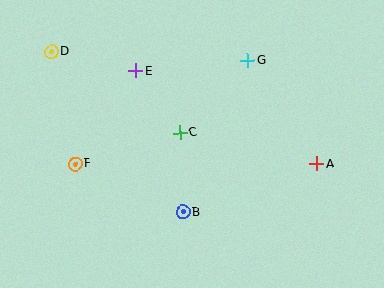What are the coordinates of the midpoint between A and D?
The midpoint between A and D is at (184, 108).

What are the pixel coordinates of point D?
Point D is at (52, 52).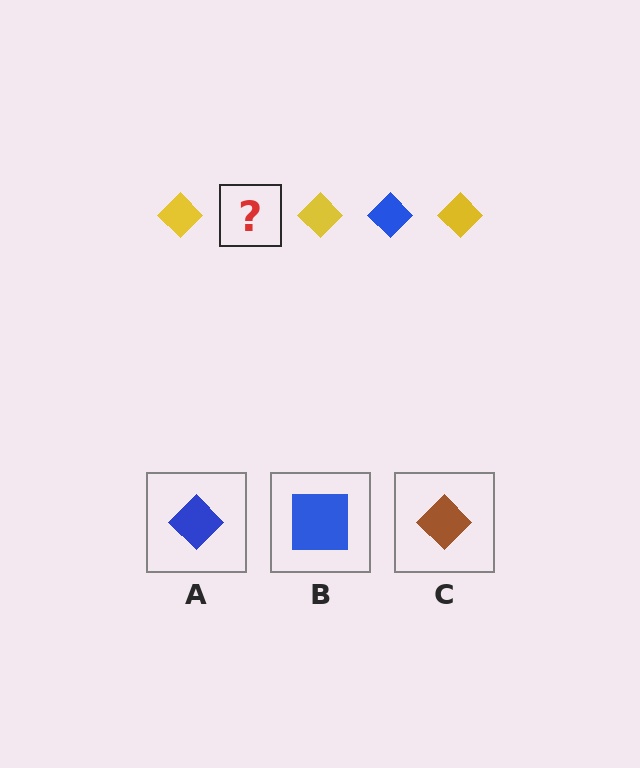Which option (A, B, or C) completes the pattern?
A.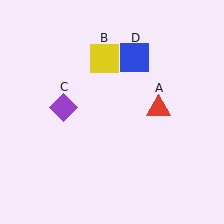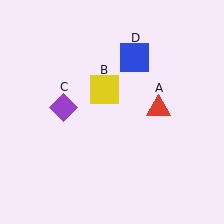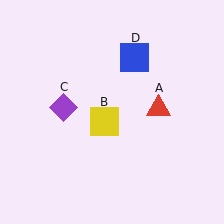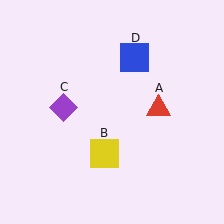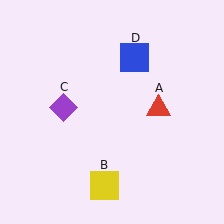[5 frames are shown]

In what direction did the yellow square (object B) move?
The yellow square (object B) moved down.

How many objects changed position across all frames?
1 object changed position: yellow square (object B).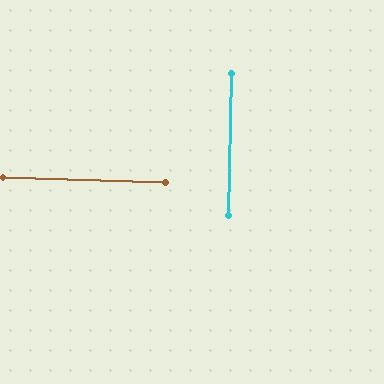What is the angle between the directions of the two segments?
Approximately 90 degrees.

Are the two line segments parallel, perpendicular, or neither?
Perpendicular — they meet at approximately 90°.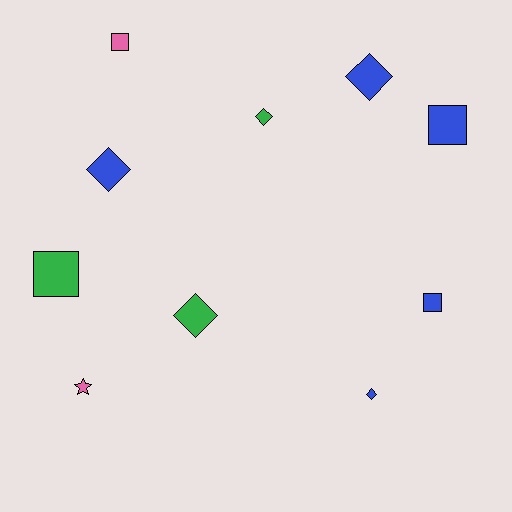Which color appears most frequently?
Blue, with 5 objects.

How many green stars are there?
There are no green stars.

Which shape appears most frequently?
Diamond, with 5 objects.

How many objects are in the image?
There are 10 objects.